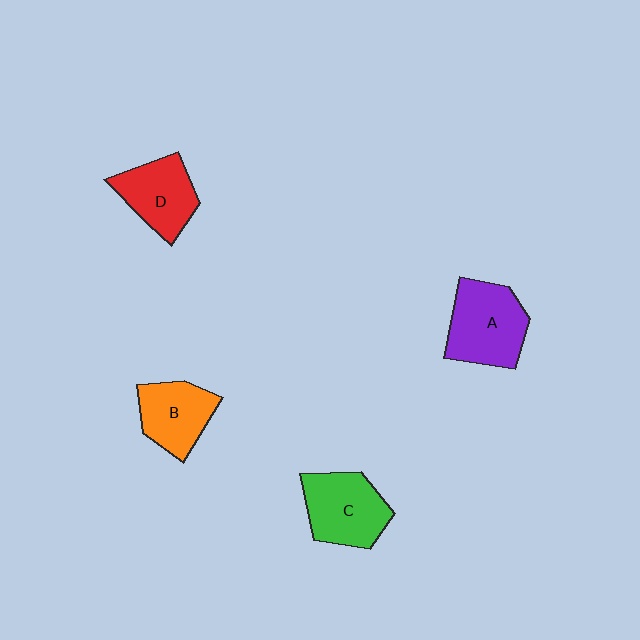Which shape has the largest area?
Shape A (purple).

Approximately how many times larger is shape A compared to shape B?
Approximately 1.3 times.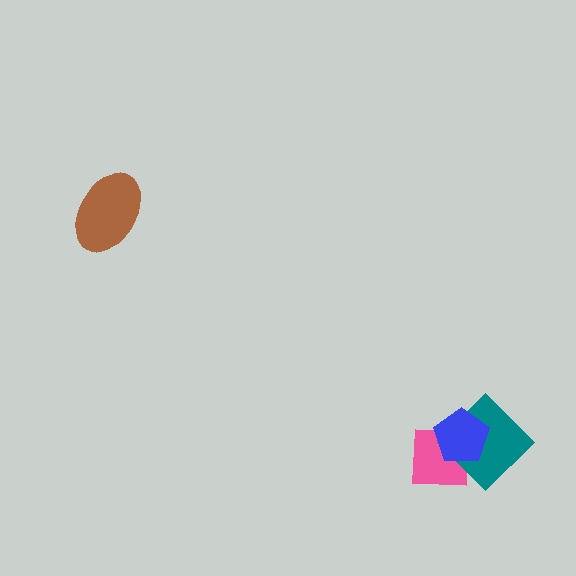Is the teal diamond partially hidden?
Yes, it is partially covered by another shape.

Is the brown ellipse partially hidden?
No, no other shape covers it.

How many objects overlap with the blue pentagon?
2 objects overlap with the blue pentagon.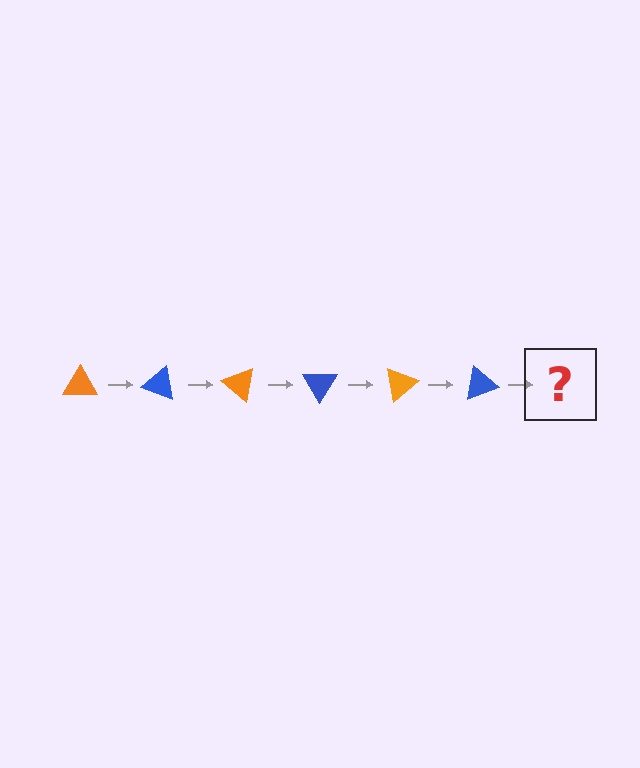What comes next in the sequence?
The next element should be an orange triangle, rotated 120 degrees from the start.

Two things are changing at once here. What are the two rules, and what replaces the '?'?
The two rules are that it rotates 20 degrees each step and the color cycles through orange and blue. The '?' should be an orange triangle, rotated 120 degrees from the start.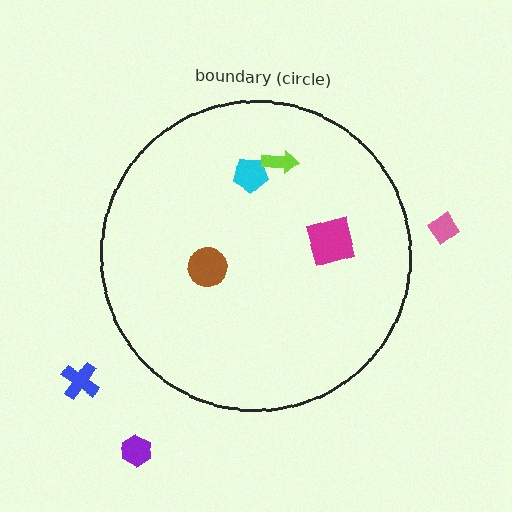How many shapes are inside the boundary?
4 inside, 3 outside.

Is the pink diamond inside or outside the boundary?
Outside.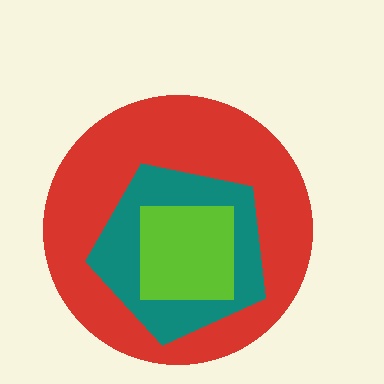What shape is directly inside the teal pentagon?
The lime square.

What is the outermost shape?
The red circle.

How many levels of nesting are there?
3.